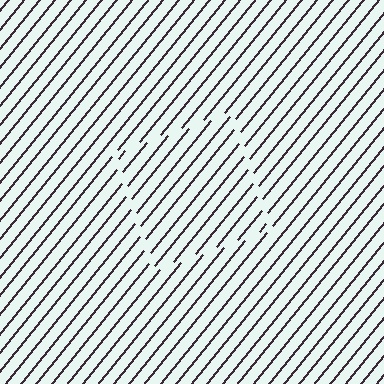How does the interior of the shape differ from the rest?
The interior of the shape contains the same grating, shifted by half a period — the contour is defined by the phase discontinuity where line-ends from the inner and outer gratings abut.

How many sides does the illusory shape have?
4 sides — the line-ends trace a square.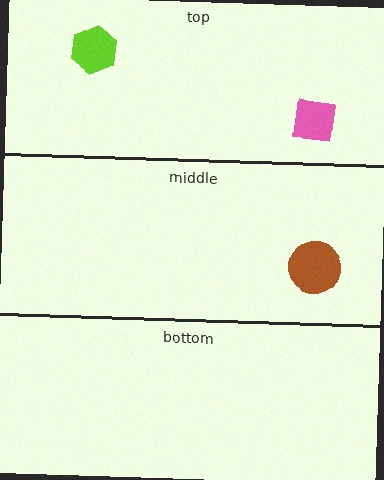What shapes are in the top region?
The pink square, the lime hexagon.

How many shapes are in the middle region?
1.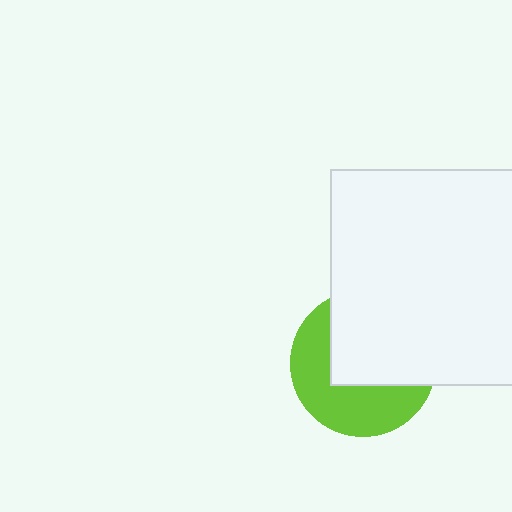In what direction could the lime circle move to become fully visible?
The lime circle could move toward the lower-left. That would shift it out from behind the white rectangle entirely.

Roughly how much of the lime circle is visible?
About half of it is visible (roughly 47%).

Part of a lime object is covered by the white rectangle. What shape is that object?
It is a circle.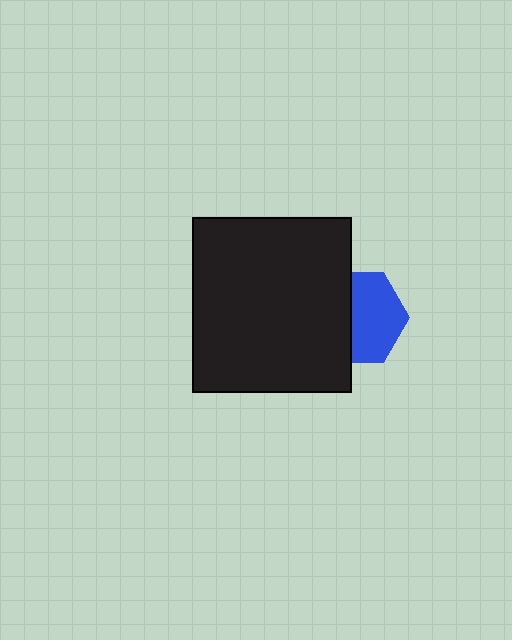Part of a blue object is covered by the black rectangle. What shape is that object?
It is a hexagon.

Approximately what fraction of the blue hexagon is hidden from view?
Roughly 42% of the blue hexagon is hidden behind the black rectangle.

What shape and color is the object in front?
The object in front is a black rectangle.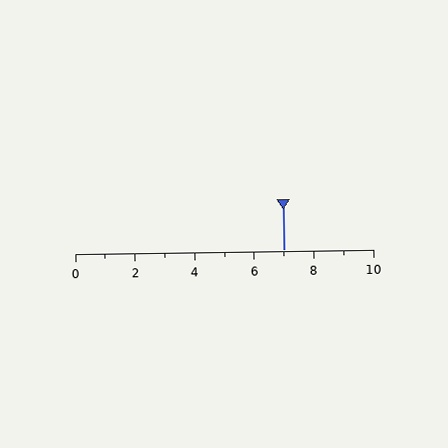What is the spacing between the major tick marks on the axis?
The major ticks are spaced 2 apart.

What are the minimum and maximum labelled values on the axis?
The axis runs from 0 to 10.